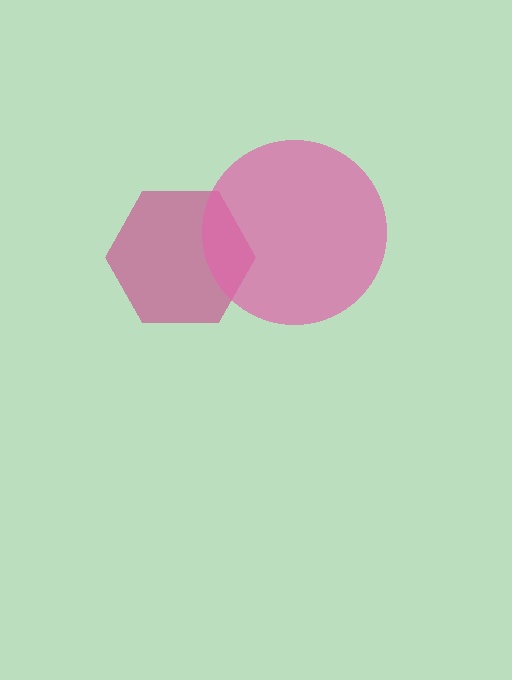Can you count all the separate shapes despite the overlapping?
Yes, there are 2 separate shapes.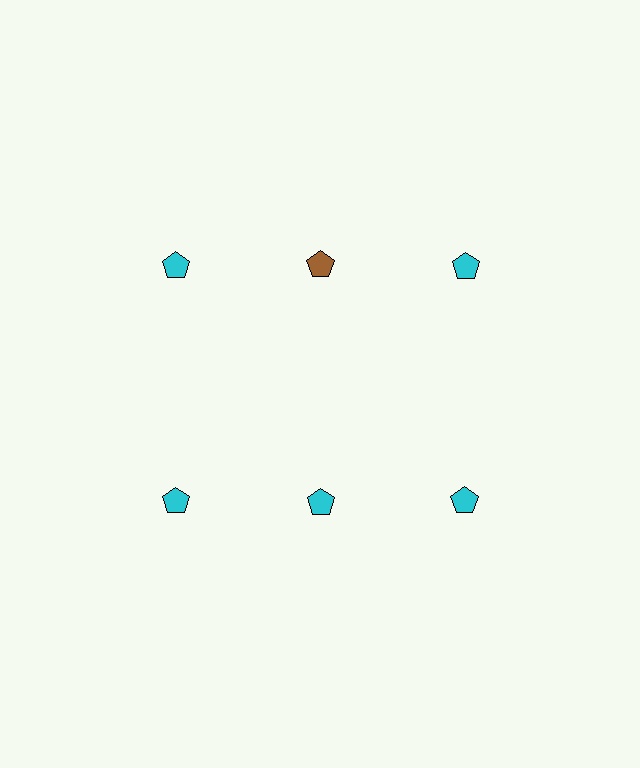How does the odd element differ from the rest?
It has a different color: brown instead of cyan.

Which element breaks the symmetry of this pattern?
The brown pentagon in the top row, second from left column breaks the symmetry. All other shapes are cyan pentagons.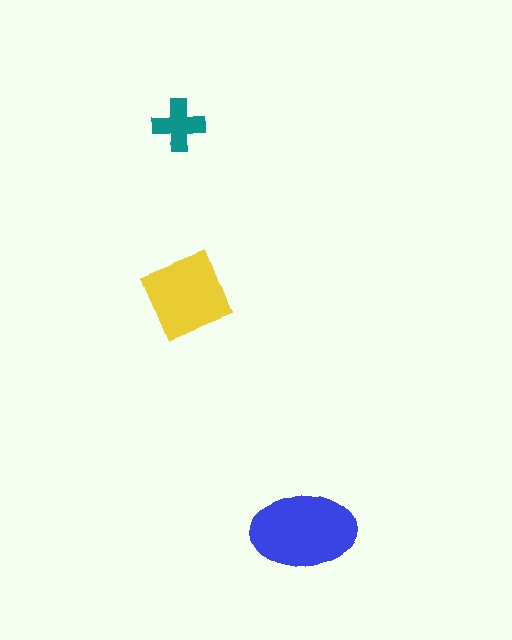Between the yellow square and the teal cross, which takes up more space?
The yellow square.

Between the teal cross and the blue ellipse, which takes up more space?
The blue ellipse.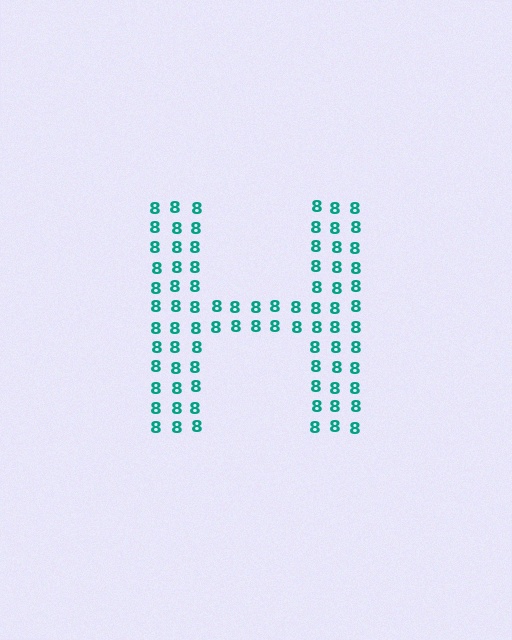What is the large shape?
The large shape is the letter H.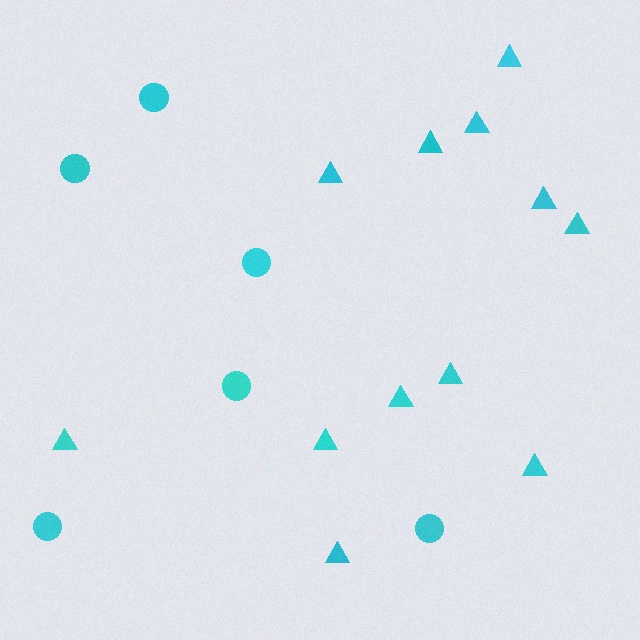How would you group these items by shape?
There are 2 groups: one group of circles (6) and one group of triangles (12).